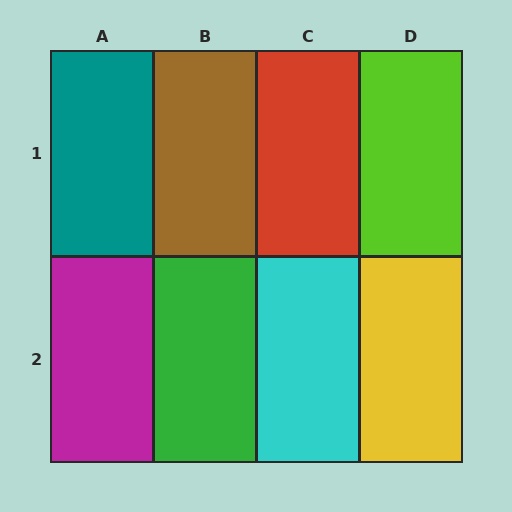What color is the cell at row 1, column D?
Lime.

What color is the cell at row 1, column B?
Brown.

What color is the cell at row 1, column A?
Teal.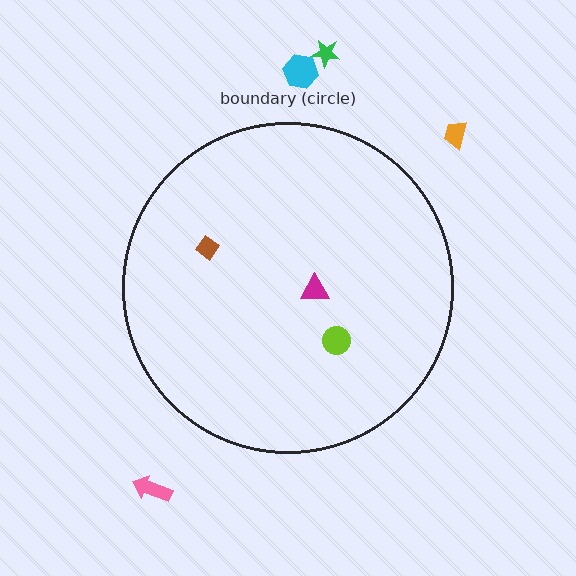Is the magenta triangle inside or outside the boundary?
Inside.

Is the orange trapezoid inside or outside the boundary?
Outside.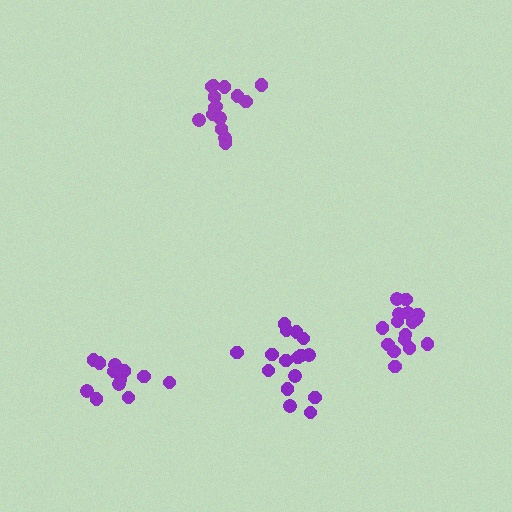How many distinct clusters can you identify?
There are 4 distinct clusters.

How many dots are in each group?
Group 1: 16 dots, Group 2: 12 dots, Group 3: 17 dots, Group 4: 15 dots (60 total).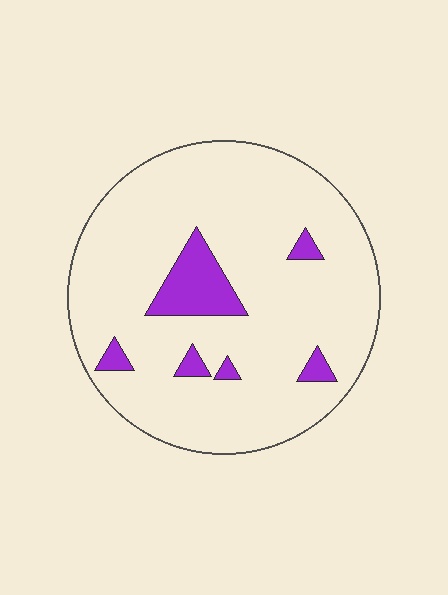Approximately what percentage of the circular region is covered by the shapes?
Approximately 10%.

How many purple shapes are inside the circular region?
6.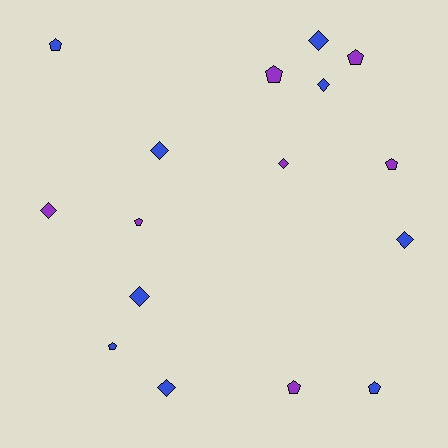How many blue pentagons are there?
There are 3 blue pentagons.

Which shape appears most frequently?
Diamond, with 8 objects.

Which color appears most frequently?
Blue, with 9 objects.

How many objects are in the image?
There are 16 objects.